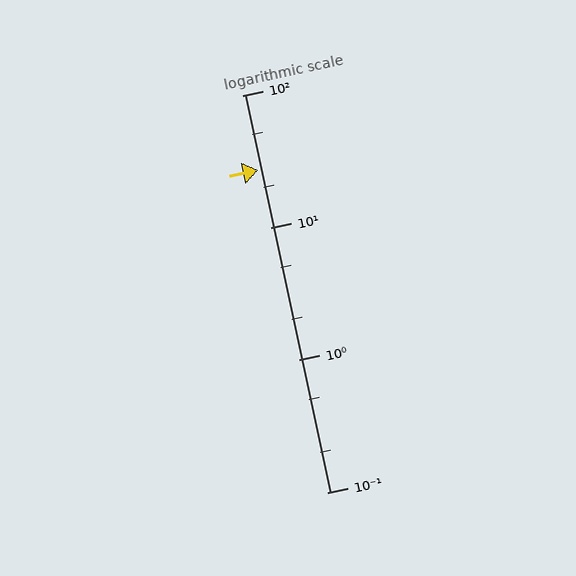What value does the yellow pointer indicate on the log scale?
The pointer indicates approximately 27.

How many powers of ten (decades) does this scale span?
The scale spans 3 decades, from 0.1 to 100.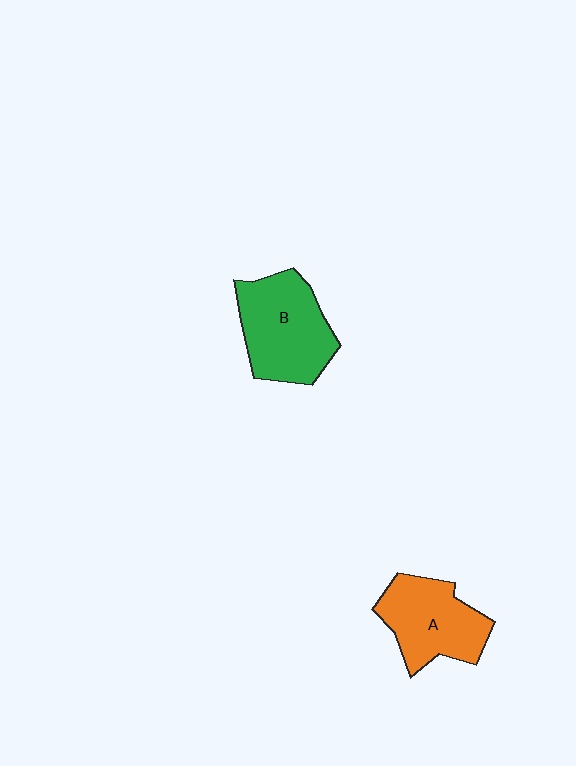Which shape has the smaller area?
Shape A (orange).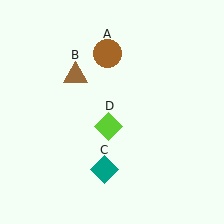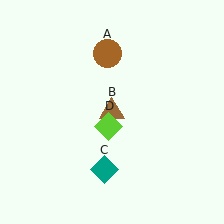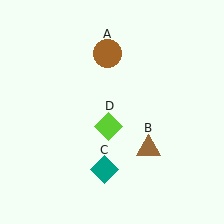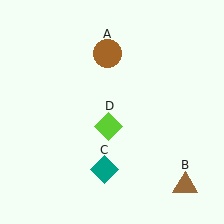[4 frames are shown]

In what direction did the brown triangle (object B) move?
The brown triangle (object B) moved down and to the right.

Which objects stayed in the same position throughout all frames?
Brown circle (object A) and teal diamond (object C) and lime diamond (object D) remained stationary.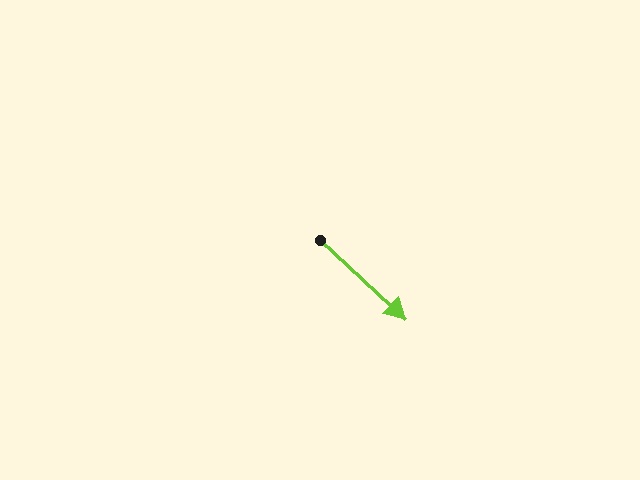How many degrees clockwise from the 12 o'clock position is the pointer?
Approximately 133 degrees.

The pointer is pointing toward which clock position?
Roughly 4 o'clock.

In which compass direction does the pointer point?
Southeast.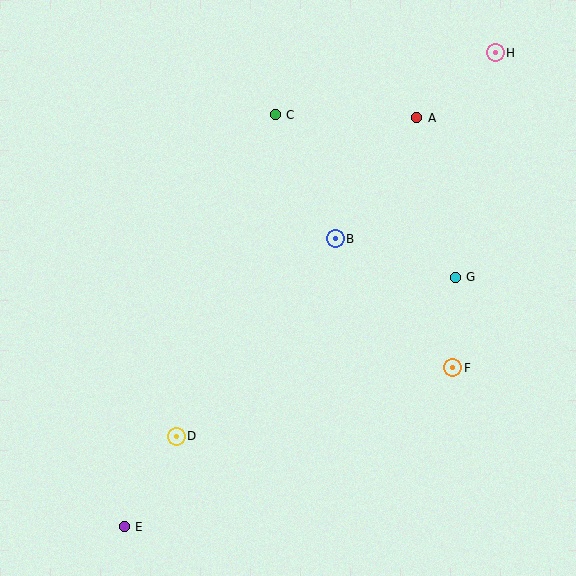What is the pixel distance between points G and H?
The distance between G and H is 228 pixels.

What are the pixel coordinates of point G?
Point G is at (455, 277).